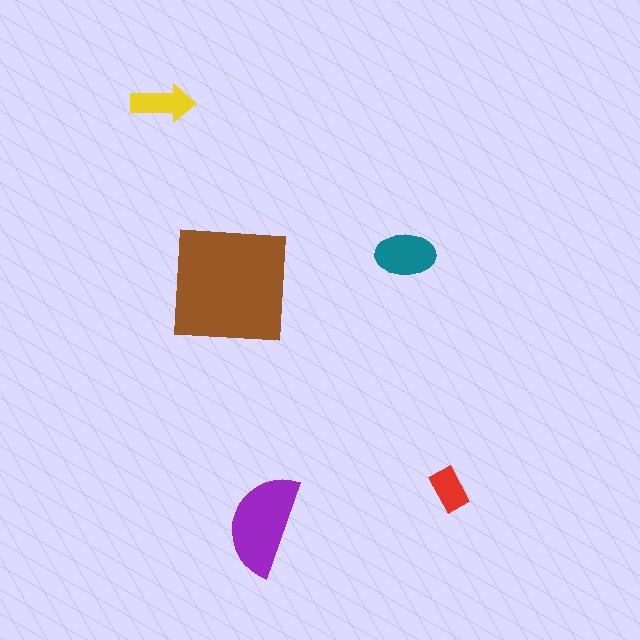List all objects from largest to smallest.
The brown square, the purple semicircle, the teal ellipse, the yellow arrow, the red rectangle.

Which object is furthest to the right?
The red rectangle is rightmost.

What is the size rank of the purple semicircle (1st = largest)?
2nd.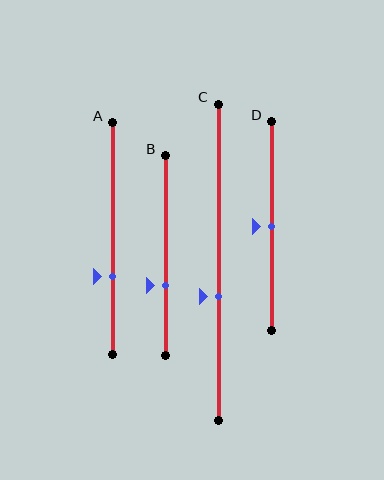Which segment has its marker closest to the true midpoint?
Segment D has its marker closest to the true midpoint.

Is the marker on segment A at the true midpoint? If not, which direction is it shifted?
No, the marker on segment A is shifted downward by about 16% of the segment length.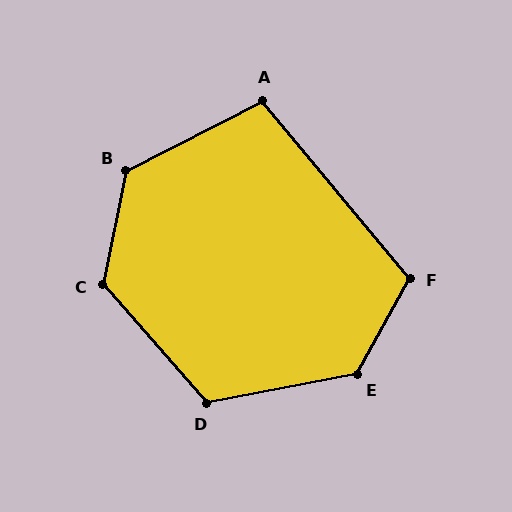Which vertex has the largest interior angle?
E, at approximately 130 degrees.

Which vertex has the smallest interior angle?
A, at approximately 102 degrees.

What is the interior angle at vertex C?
Approximately 128 degrees (obtuse).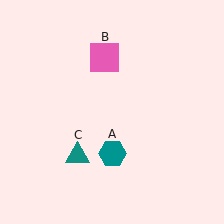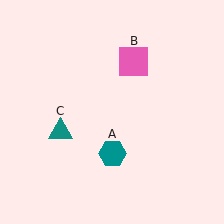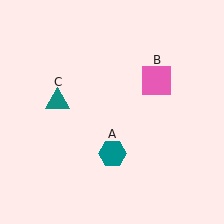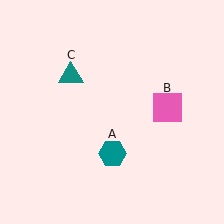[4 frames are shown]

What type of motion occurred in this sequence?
The pink square (object B), teal triangle (object C) rotated clockwise around the center of the scene.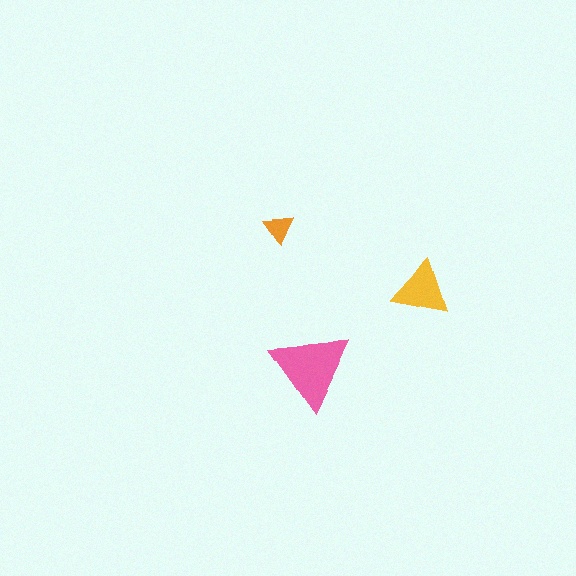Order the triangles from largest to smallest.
the pink one, the yellow one, the orange one.